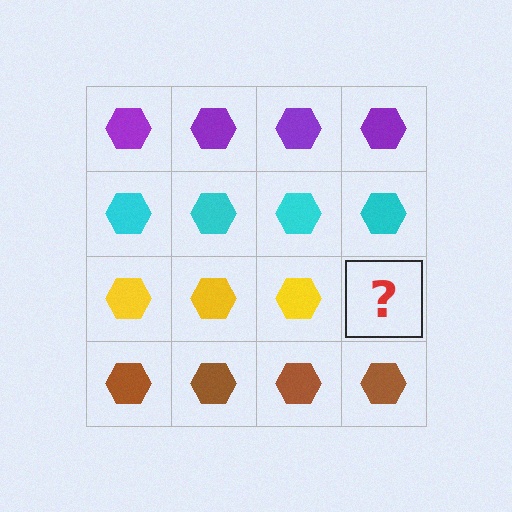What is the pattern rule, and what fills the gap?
The rule is that each row has a consistent color. The gap should be filled with a yellow hexagon.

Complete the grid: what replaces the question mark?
The question mark should be replaced with a yellow hexagon.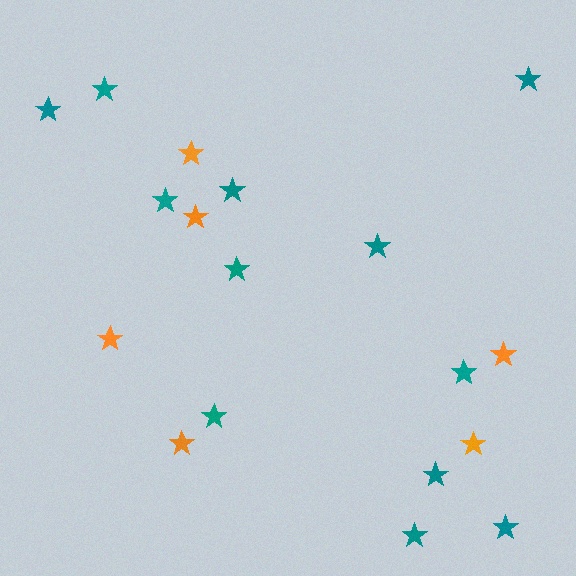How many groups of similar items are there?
There are 2 groups: one group of teal stars (12) and one group of orange stars (6).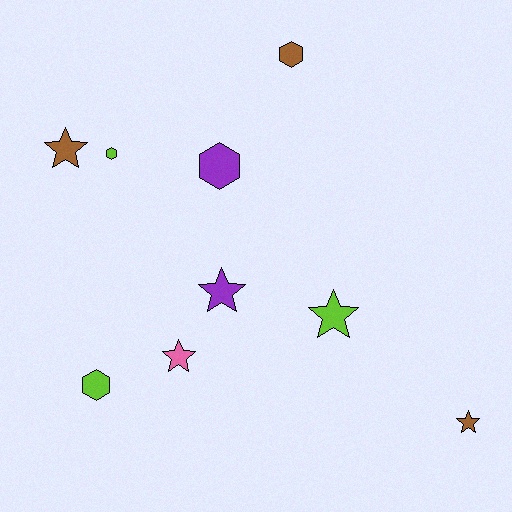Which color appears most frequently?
Lime, with 3 objects.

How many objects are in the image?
There are 9 objects.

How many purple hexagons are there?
There is 1 purple hexagon.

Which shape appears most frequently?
Star, with 5 objects.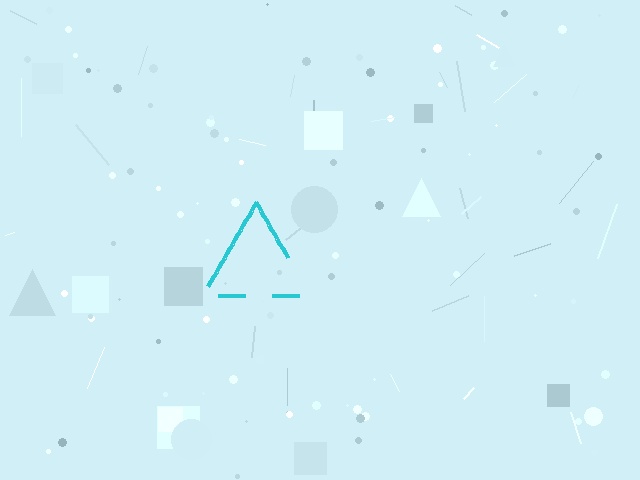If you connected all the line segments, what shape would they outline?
They would outline a triangle.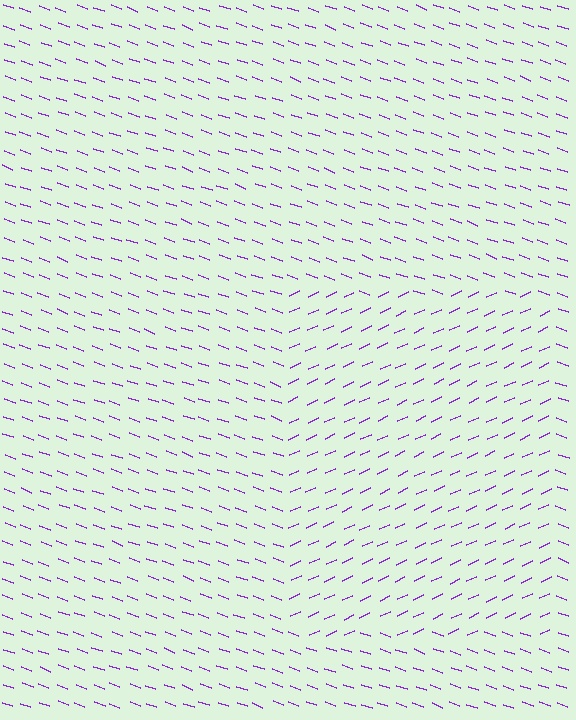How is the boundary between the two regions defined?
The boundary is defined purely by a change in line orientation (approximately 45 degrees difference). All lines are the same color and thickness.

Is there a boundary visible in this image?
Yes, there is a texture boundary formed by a change in line orientation.